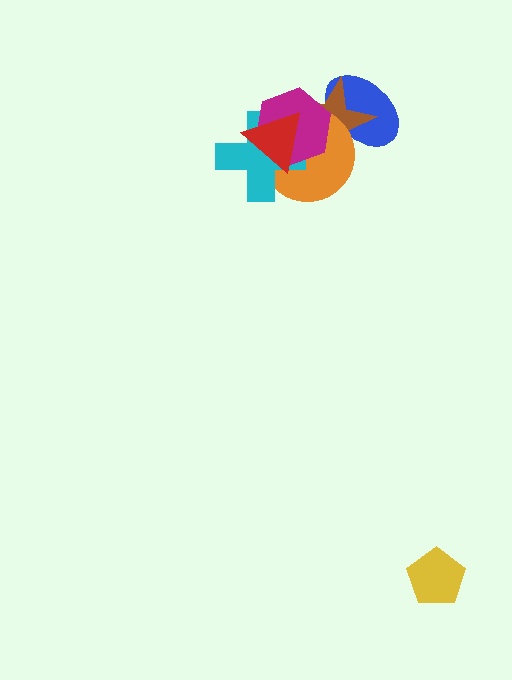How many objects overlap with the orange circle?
5 objects overlap with the orange circle.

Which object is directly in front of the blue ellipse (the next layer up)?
The brown star is directly in front of the blue ellipse.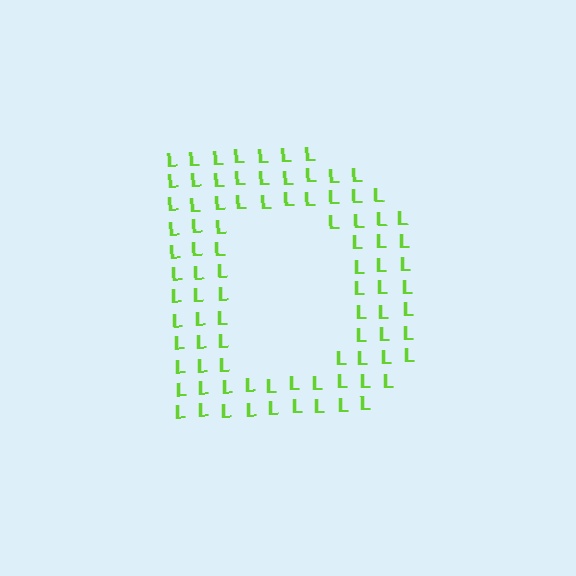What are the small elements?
The small elements are letter L's.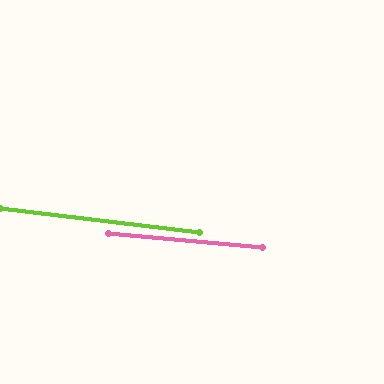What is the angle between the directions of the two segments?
Approximately 2 degrees.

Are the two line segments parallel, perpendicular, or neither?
Parallel — their directions differ by only 1.7°.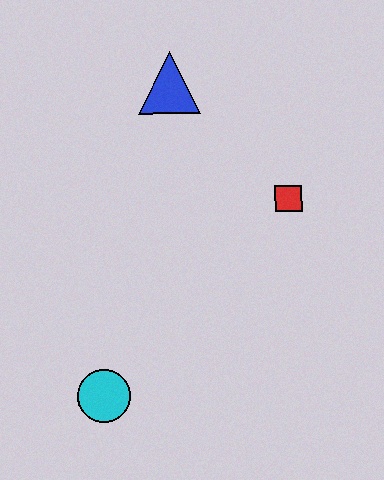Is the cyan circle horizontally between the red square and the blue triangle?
No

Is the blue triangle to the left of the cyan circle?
No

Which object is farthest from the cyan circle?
The blue triangle is farthest from the cyan circle.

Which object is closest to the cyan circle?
The red square is closest to the cyan circle.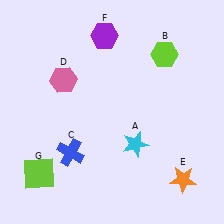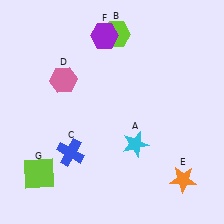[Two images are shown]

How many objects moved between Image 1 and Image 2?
1 object moved between the two images.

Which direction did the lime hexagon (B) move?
The lime hexagon (B) moved left.